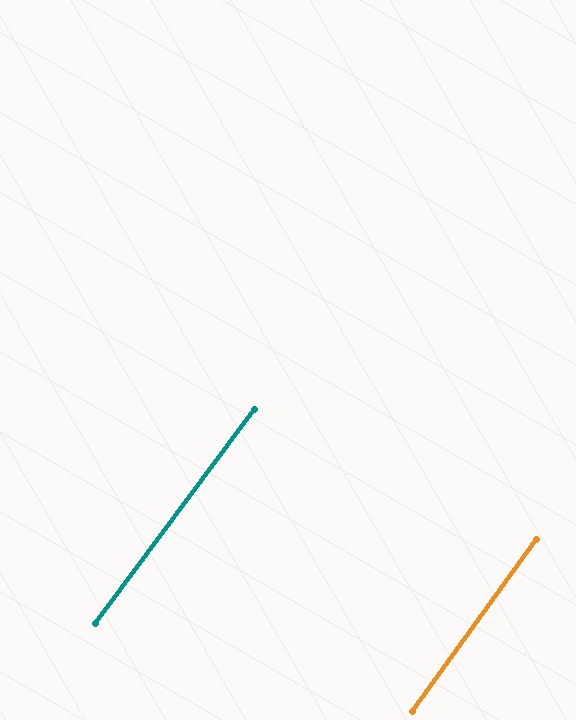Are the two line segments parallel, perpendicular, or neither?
Parallel — their directions differ by only 0.8°.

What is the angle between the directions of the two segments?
Approximately 1 degree.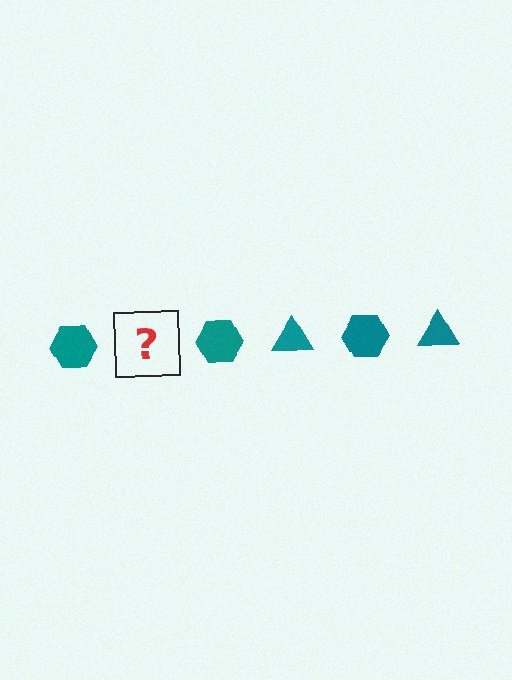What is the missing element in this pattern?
The missing element is a teal triangle.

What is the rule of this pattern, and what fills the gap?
The rule is that the pattern cycles through hexagon, triangle shapes in teal. The gap should be filled with a teal triangle.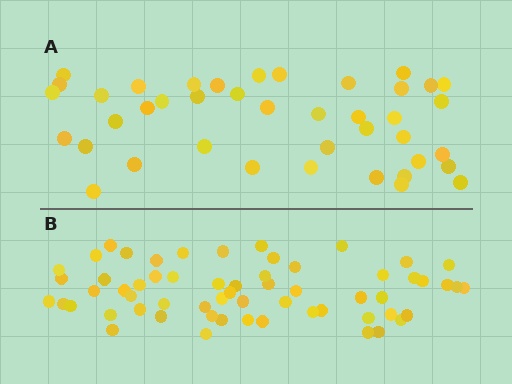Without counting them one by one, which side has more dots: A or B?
Region B (the bottom region) has more dots.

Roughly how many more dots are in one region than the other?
Region B has approximately 20 more dots than region A.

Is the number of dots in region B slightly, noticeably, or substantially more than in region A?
Region B has substantially more. The ratio is roughly 1.5 to 1.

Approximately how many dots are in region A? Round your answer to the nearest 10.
About 40 dots. (The exact count is 41, which rounds to 40.)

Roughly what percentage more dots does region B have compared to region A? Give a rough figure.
About 45% more.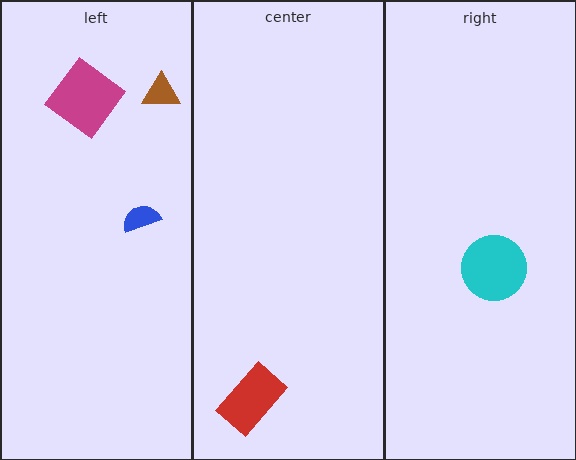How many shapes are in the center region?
1.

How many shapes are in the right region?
1.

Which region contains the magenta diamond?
The left region.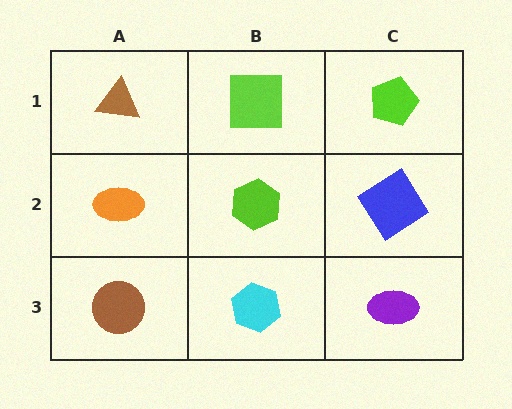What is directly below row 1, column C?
A blue diamond.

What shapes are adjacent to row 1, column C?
A blue diamond (row 2, column C), a lime square (row 1, column B).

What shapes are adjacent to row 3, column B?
A lime hexagon (row 2, column B), a brown circle (row 3, column A), a purple ellipse (row 3, column C).